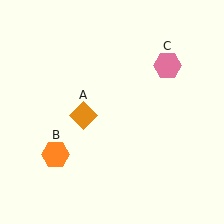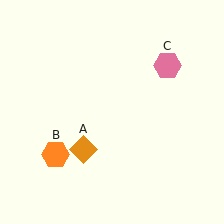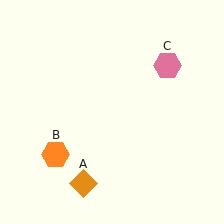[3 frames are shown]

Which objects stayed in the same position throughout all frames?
Orange hexagon (object B) and pink hexagon (object C) remained stationary.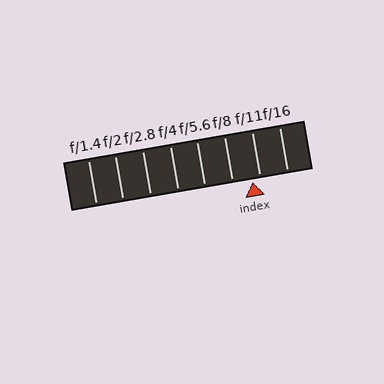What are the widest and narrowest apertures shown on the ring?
The widest aperture shown is f/1.4 and the narrowest is f/16.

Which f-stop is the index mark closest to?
The index mark is closest to f/11.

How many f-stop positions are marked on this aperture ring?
There are 8 f-stop positions marked.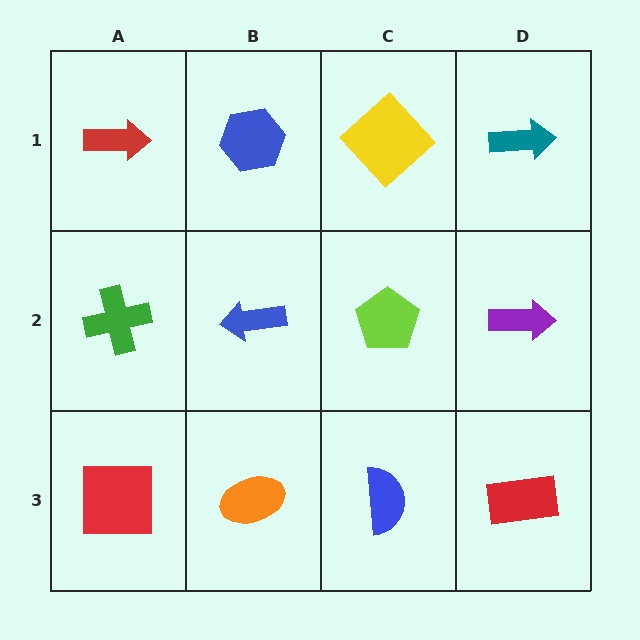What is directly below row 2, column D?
A red rectangle.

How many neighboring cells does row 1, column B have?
3.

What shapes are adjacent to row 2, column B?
A blue hexagon (row 1, column B), an orange ellipse (row 3, column B), a green cross (row 2, column A), a lime pentagon (row 2, column C).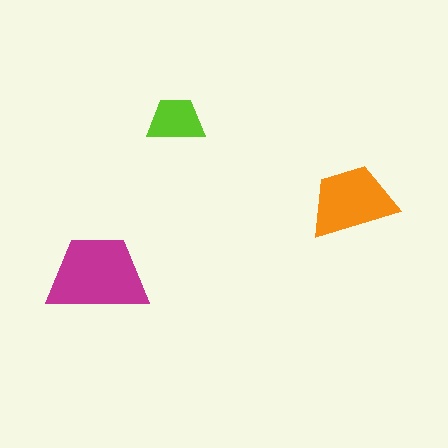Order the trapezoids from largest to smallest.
the magenta one, the orange one, the lime one.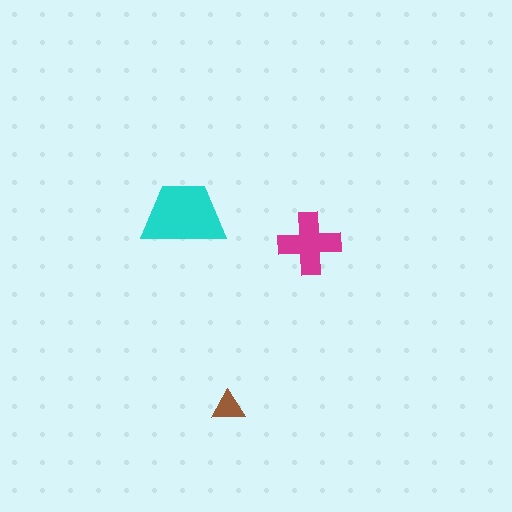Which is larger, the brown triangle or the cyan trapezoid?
The cyan trapezoid.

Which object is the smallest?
The brown triangle.